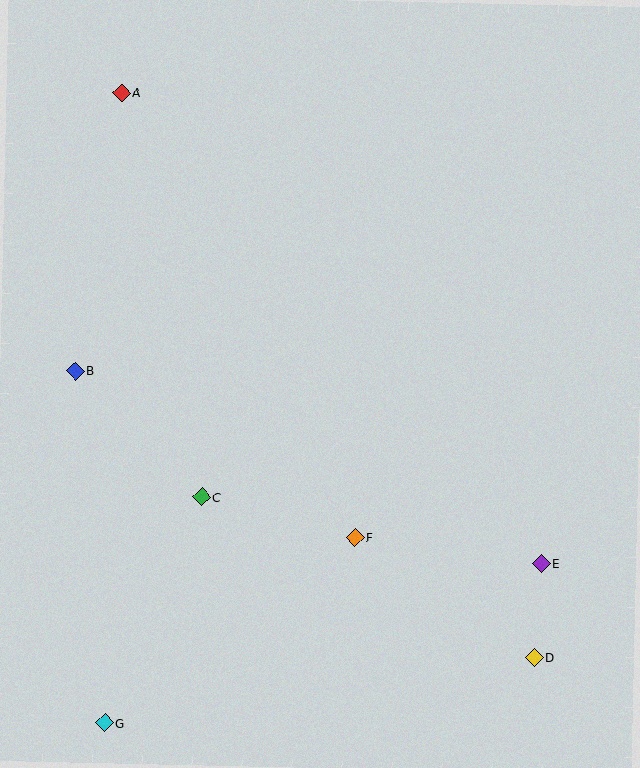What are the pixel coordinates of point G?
Point G is at (105, 723).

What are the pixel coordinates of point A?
Point A is at (122, 93).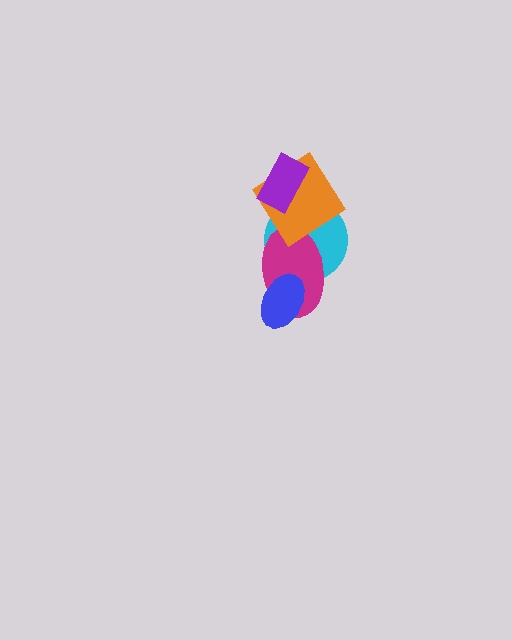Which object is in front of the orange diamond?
The purple rectangle is in front of the orange diamond.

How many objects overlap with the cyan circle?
2 objects overlap with the cyan circle.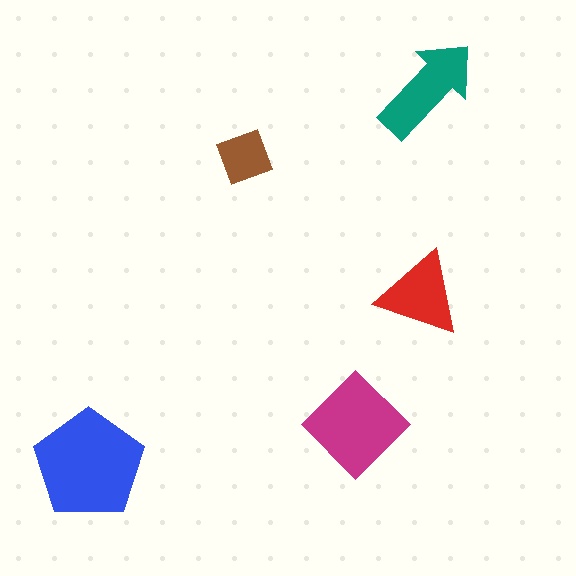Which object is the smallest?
The brown square.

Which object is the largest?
The blue pentagon.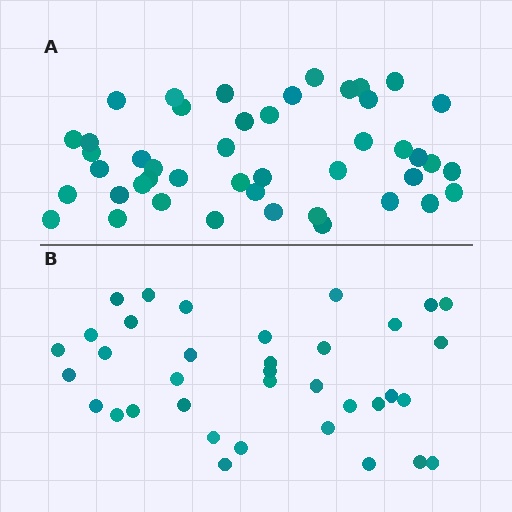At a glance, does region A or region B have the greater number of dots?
Region A (the top region) has more dots.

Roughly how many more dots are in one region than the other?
Region A has roughly 8 or so more dots than region B.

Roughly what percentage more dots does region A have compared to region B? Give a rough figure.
About 25% more.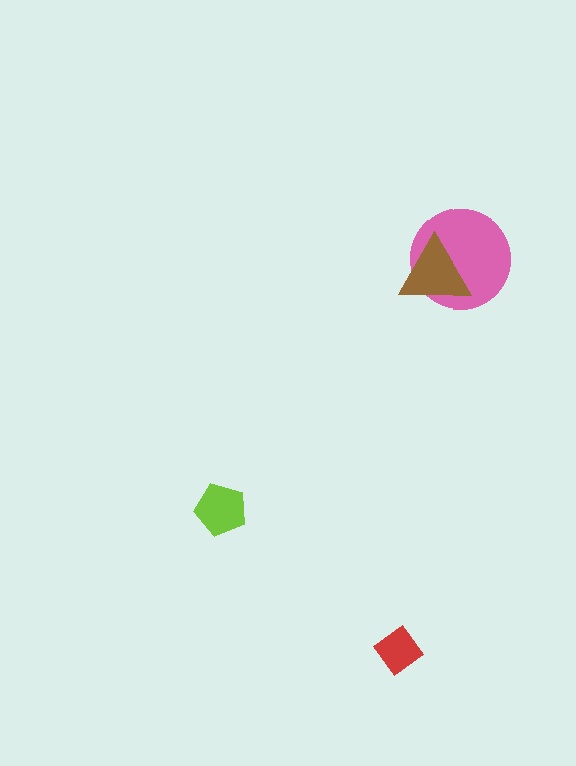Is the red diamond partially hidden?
No, no other shape covers it.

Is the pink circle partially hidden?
Yes, it is partially covered by another shape.